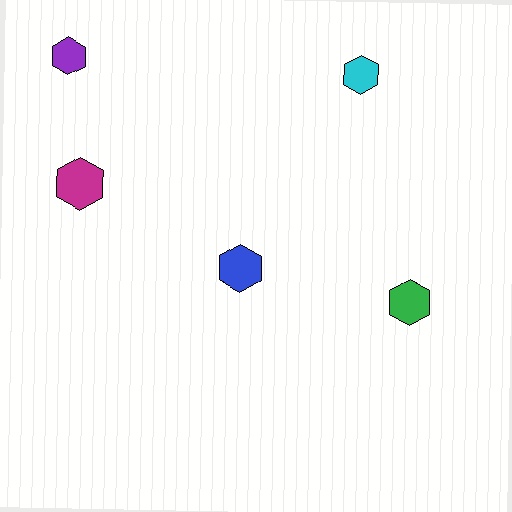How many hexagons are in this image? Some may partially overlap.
There are 5 hexagons.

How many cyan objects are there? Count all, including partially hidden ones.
There is 1 cyan object.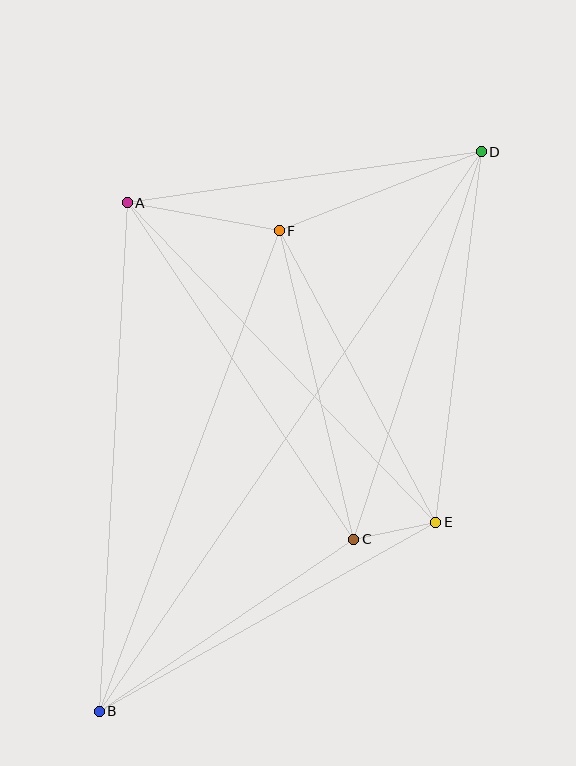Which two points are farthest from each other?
Points B and D are farthest from each other.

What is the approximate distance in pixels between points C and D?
The distance between C and D is approximately 408 pixels.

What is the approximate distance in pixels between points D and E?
The distance between D and E is approximately 373 pixels.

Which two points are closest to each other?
Points C and E are closest to each other.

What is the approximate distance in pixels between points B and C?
The distance between B and C is approximately 307 pixels.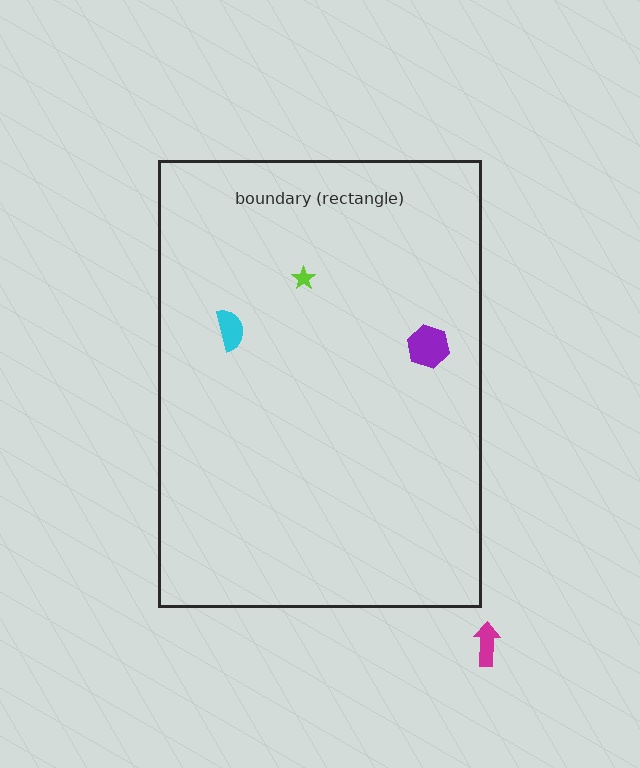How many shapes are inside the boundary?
3 inside, 1 outside.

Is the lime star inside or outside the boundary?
Inside.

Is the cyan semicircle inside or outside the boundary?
Inside.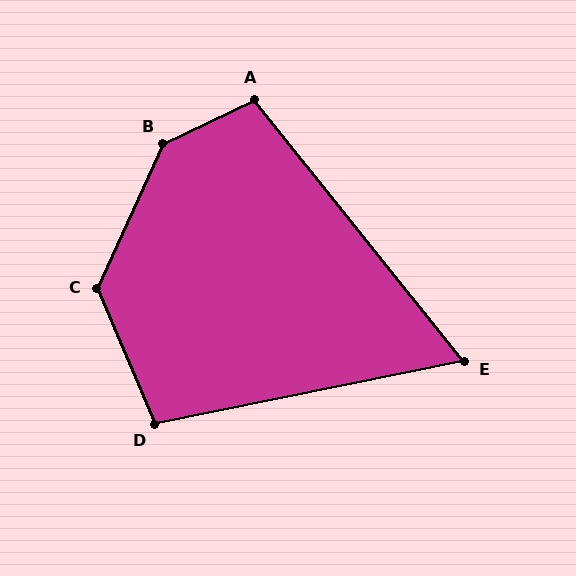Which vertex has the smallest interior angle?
E, at approximately 63 degrees.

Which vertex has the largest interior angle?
B, at approximately 140 degrees.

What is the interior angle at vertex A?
Approximately 103 degrees (obtuse).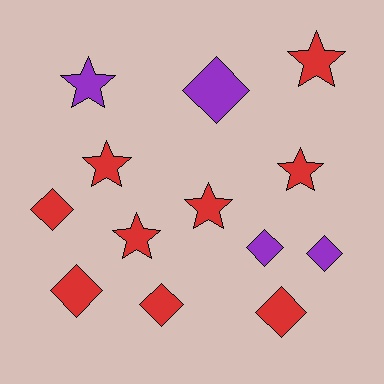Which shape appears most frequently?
Diamond, with 7 objects.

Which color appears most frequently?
Red, with 9 objects.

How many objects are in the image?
There are 13 objects.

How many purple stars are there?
There is 1 purple star.